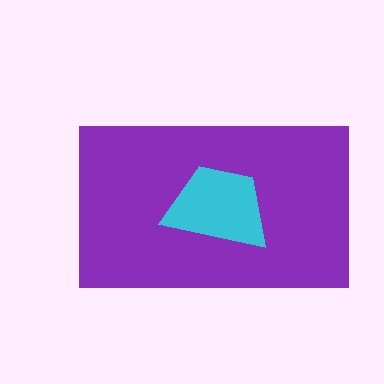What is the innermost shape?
The cyan trapezoid.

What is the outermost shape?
The purple rectangle.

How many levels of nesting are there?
2.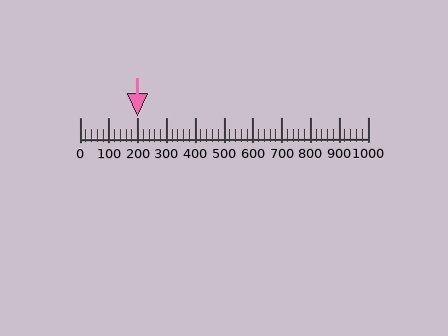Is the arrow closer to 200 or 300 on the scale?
The arrow is closer to 200.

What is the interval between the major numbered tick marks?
The major tick marks are spaced 100 units apart.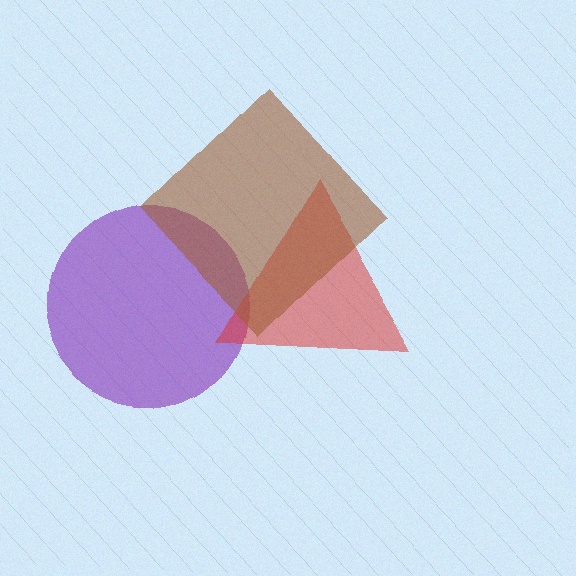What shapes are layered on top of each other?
The layered shapes are: a purple circle, a red triangle, a brown diamond.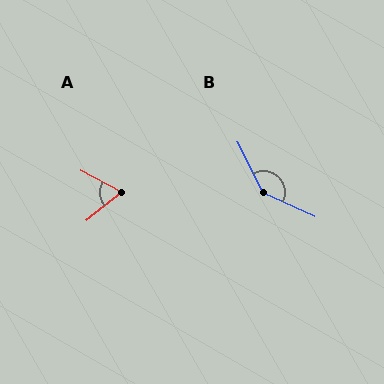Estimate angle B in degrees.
Approximately 142 degrees.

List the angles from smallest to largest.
A (67°), B (142°).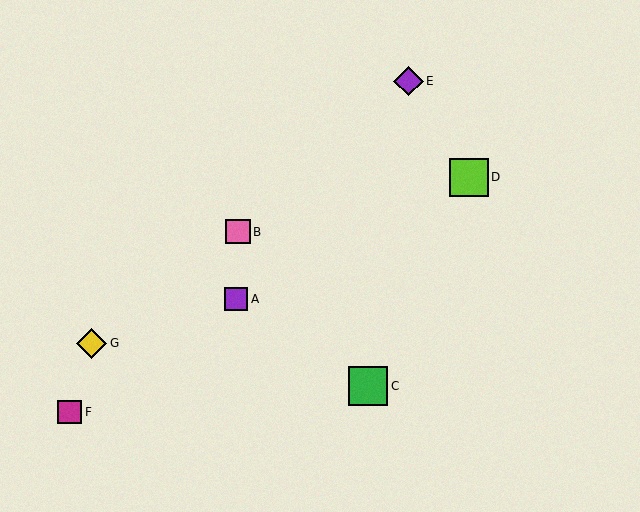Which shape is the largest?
The green square (labeled C) is the largest.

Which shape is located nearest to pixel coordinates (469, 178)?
The lime square (labeled D) at (469, 177) is nearest to that location.